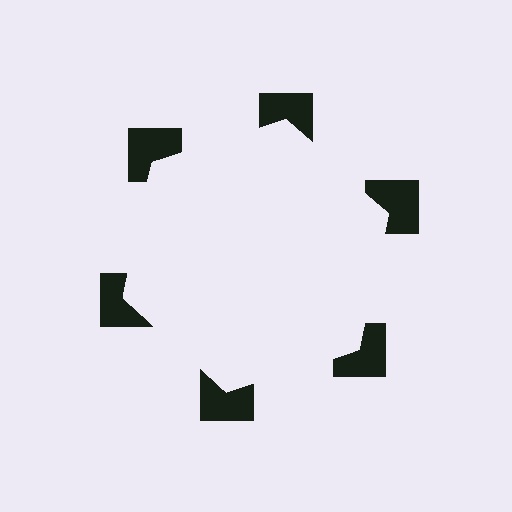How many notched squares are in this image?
There are 6 — one at each vertex of the illusory hexagon.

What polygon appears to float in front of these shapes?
An illusory hexagon — its edges are inferred from the aligned wedge cuts in the notched squares, not physically drawn.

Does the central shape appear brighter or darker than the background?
It typically appears slightly brighter than the background, even though no actual brightness change is drawn.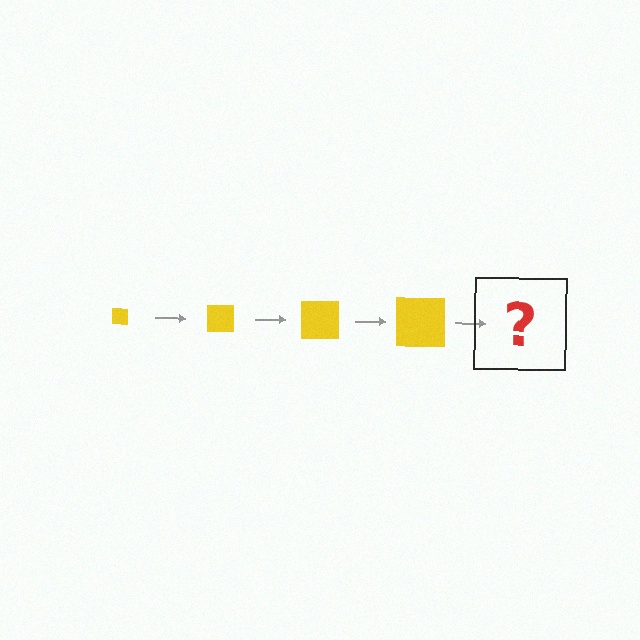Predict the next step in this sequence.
The next step is a yellow square, larger than the previous one.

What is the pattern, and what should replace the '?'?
The pattern is that the square gets progressively larger each step. The '?' should be a yellow square, larger than the previous one.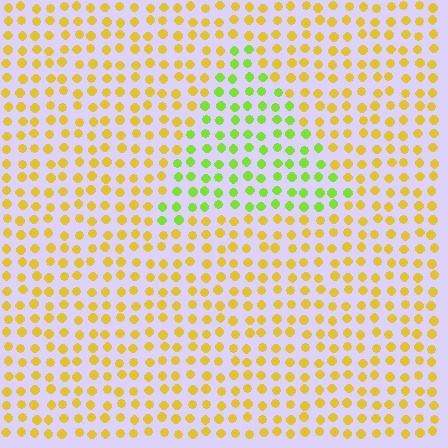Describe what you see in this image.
The image is filled with small yellow elements in a uniform arrangement. A triangle-shaped region is visible where the elements are tinted to a slightly different hue, forming a subtle color boundary.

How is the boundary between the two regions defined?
The boundary is defined purely by a slight shift in hue (about 47 degrees). Spacing, size, and orientation are identical on both sides.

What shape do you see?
I see a triangle.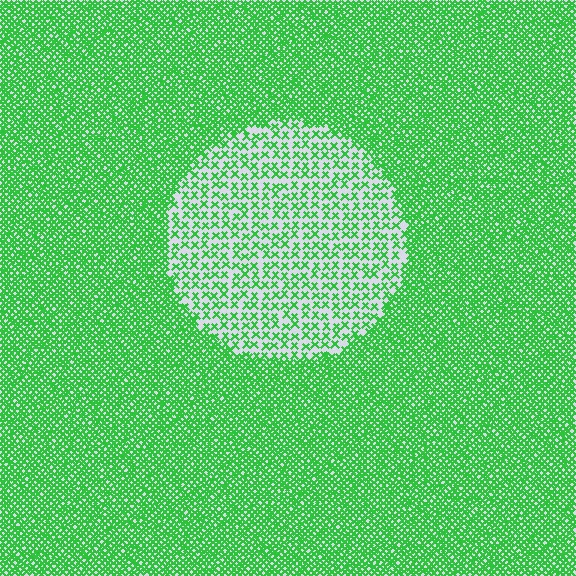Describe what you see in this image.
The image contains small green elements arranged at two different densities. A circle-shaped region is visible where the elements are less densely packed than the surrounding area.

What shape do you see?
I see a circle.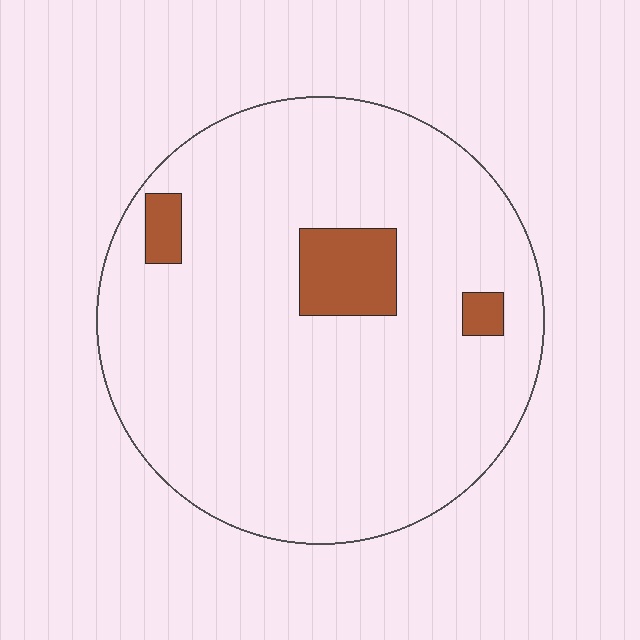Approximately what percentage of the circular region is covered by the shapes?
Approximately 10%.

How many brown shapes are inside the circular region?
3.